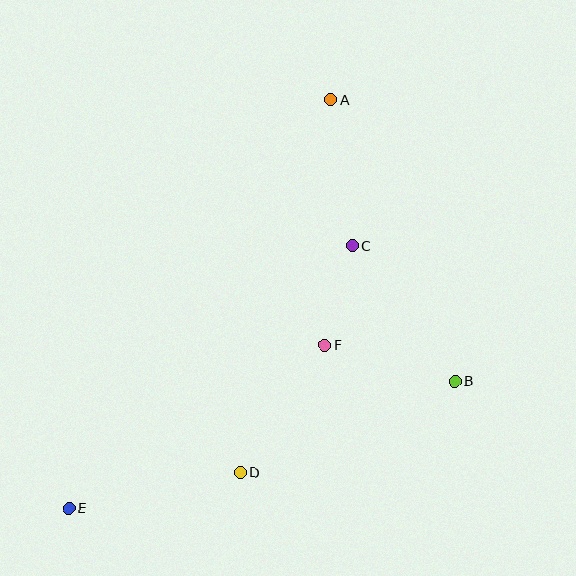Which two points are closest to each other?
Points C and F are closest to each other.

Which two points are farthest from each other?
Points A and E are farthest from each other.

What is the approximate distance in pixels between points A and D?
The distance between A and D is approximately 384 pixels.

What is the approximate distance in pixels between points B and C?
The distance between B and C is approximately 170 pixels.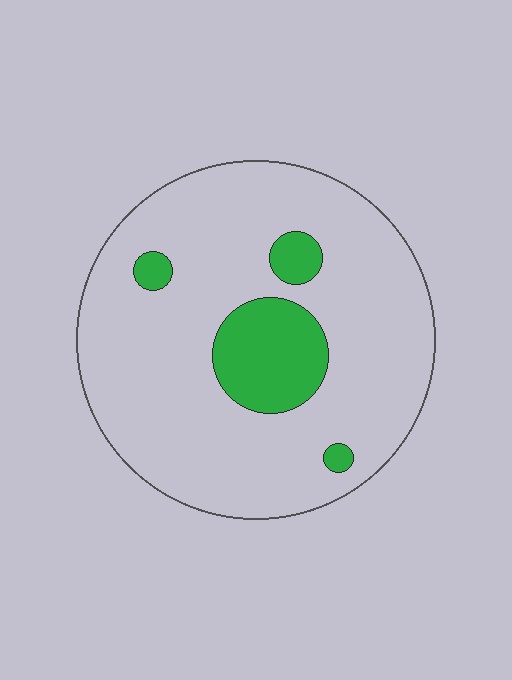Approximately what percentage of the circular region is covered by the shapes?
Approximately 15%.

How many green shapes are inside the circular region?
4.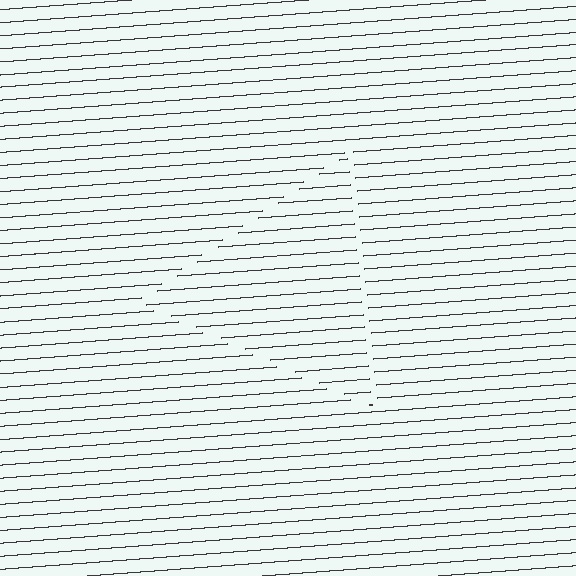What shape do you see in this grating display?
An illusory triangle. The interior of the shape contains the same grating, shifted by half a period — the contour is defined by the phase discontinuity where line-ends from the inner and outer gratings abut.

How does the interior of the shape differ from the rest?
The interior of the shape contains the same grating, shifted by half a period — the contour is defined by the phase discontinuity where line-ends from the inner and outer gratings abut.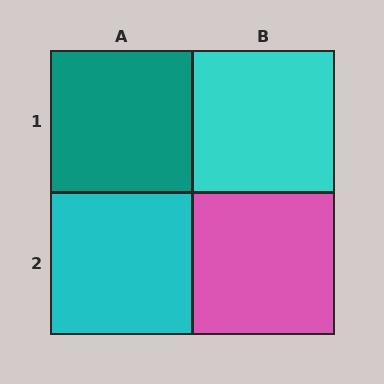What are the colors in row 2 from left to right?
Cyan, pink.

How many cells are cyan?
2 cells are cyan.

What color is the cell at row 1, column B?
Cyan.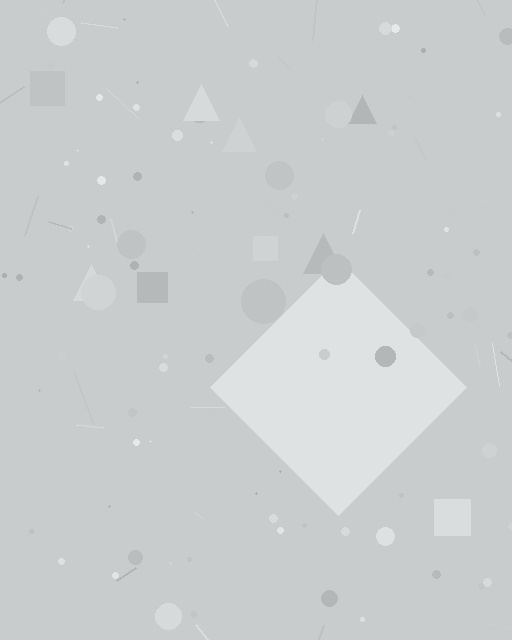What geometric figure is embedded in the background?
A diamond is embedded in the background.